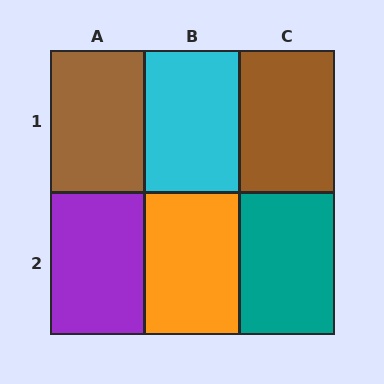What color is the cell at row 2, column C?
Teal.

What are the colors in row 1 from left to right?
Brown, cyan, brown.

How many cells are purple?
1 cell is purple.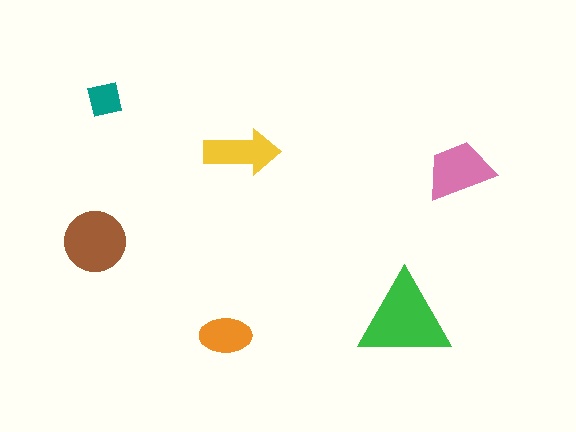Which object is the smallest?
The teal square.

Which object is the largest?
The green triangle.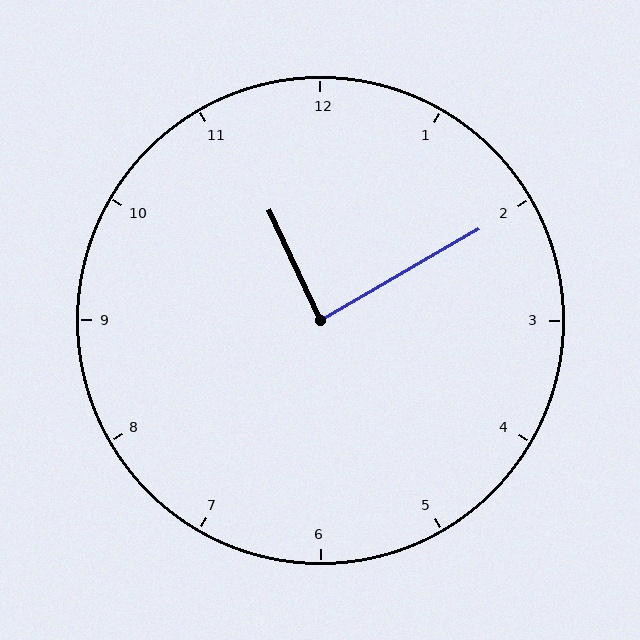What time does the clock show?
11:10.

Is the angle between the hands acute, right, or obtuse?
It is right.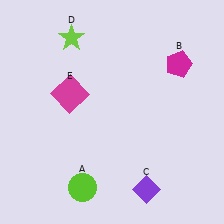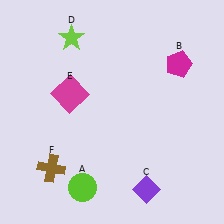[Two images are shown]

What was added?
A brown cross (F) was added in Image 2.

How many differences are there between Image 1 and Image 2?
There is 1 difference between the two images.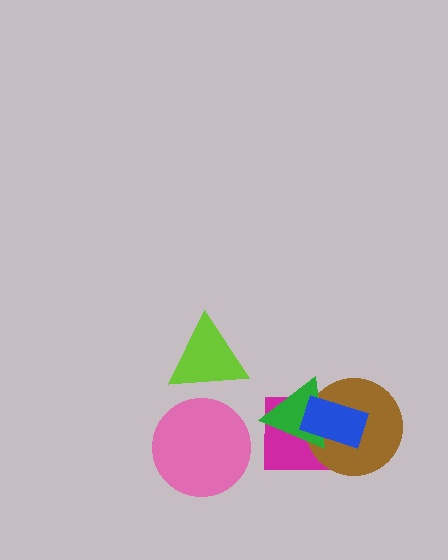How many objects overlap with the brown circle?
3 objects overlap with the brown circle.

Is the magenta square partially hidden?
Yes, it is partially covered by another shape.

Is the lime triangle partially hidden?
No, no other shape covers it.